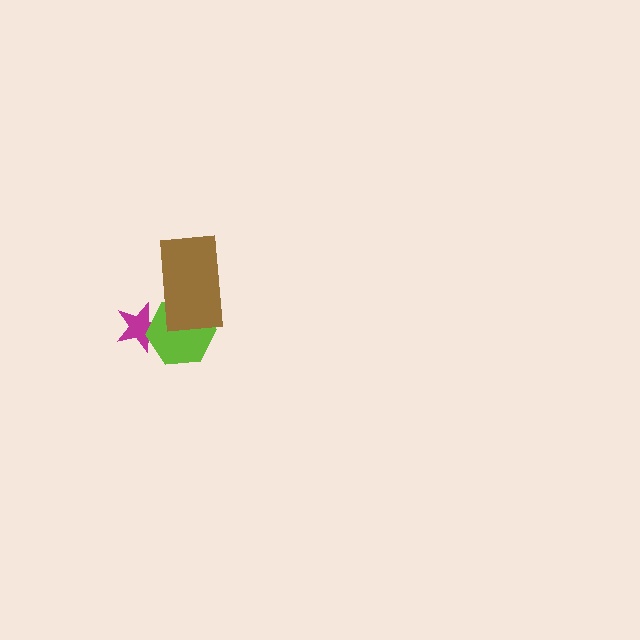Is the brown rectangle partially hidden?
No, no other shape covers it.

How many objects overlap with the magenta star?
1 object overlaps with the magenta star.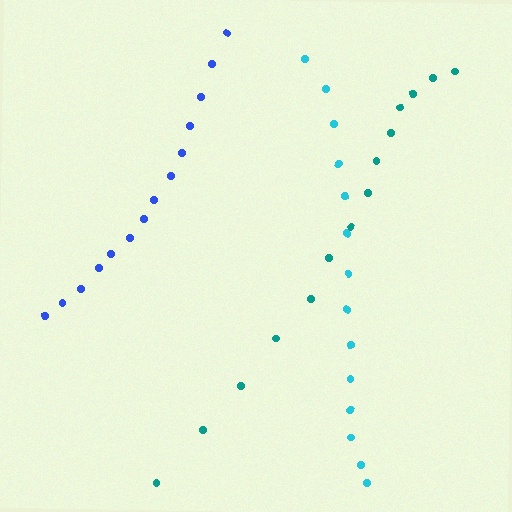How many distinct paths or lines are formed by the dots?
There are 3 distinct paths.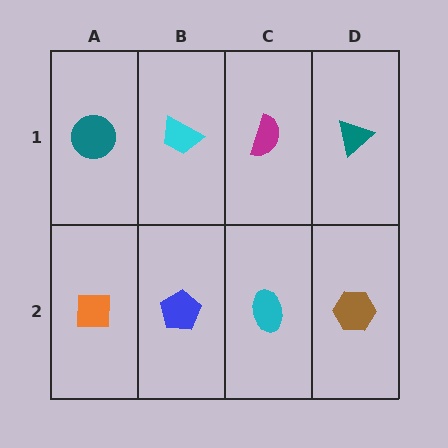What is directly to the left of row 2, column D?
A cyan ellipse.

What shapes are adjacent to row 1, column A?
An orange square (row 2, column A), a cyan trapezoid (row 1, column B).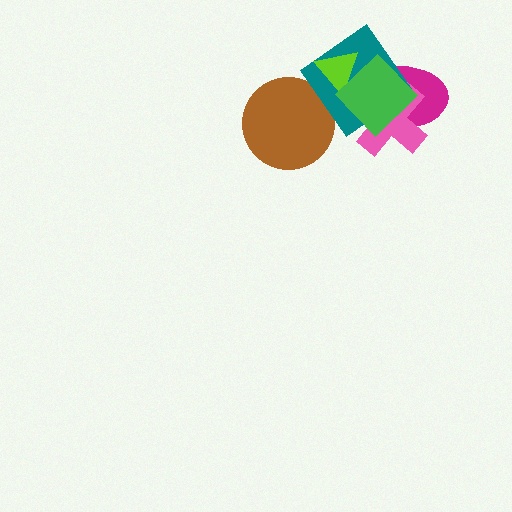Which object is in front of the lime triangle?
The green diamond is in front of the lime triangle.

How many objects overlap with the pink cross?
3 objects overlap with the pink cross.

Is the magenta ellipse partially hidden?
Yes, it is partially covered by another shape.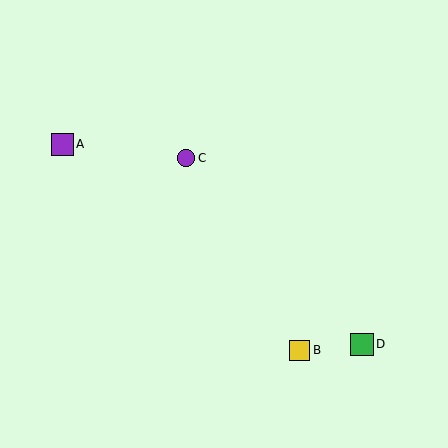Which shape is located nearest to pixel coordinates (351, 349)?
The green square (labeled D) at (362, 344) is nearest to that location.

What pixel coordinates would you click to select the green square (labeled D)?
Click at (362, 344) to select the green square D.